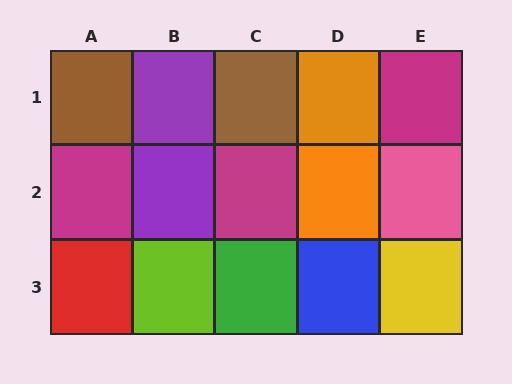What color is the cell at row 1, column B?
Purple.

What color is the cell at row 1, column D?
Orange.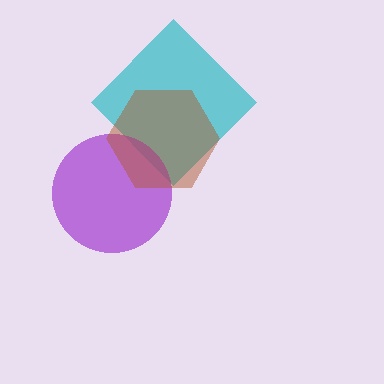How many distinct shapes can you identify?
There are 3 distinct shapes: a cyan diamond, a purple circle, a brown hexagon.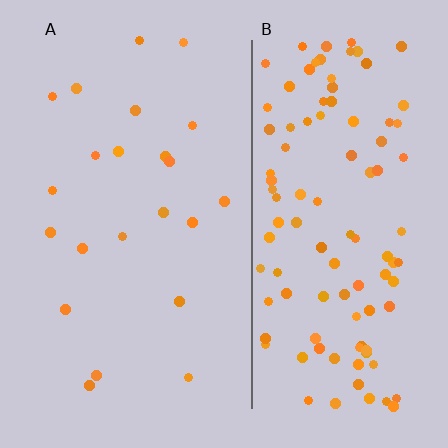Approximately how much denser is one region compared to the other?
Approximately 4.9× — region B over region A.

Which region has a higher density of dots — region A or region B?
B (the right).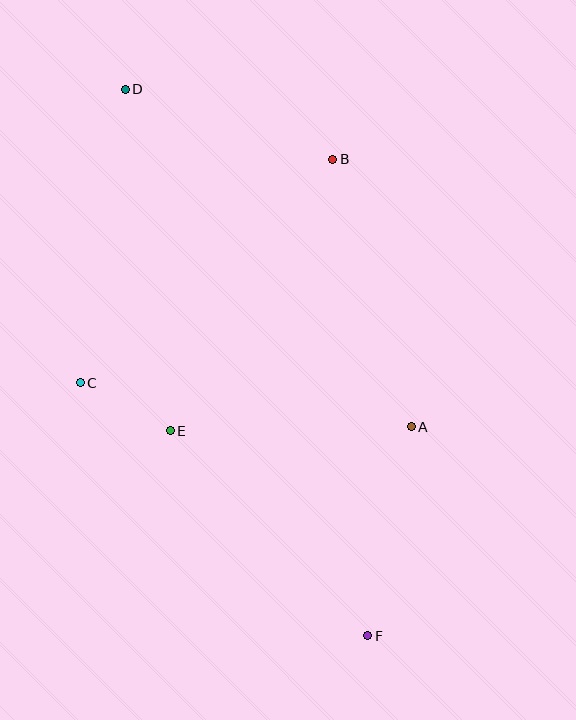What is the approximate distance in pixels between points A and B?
The distance between A and B is approximately 279 pixels.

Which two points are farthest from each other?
Points D and F are farthest from each other.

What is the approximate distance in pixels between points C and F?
The distance between C and F is approximately 383 pixels.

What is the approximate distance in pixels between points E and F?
The distance between E and F is approximately 285 pixels.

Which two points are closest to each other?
Points C and E are closest to each other.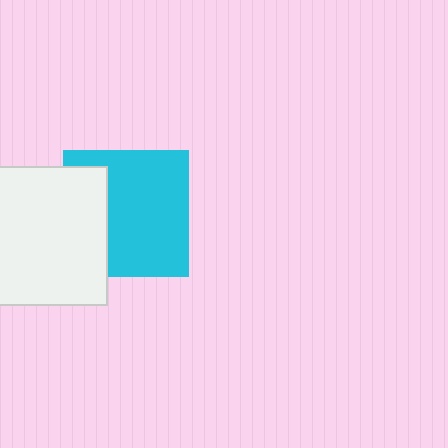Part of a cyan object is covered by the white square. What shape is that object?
It is a square.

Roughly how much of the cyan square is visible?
Most of it is visible (roughly 69%).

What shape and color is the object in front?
The object in front is a white square.